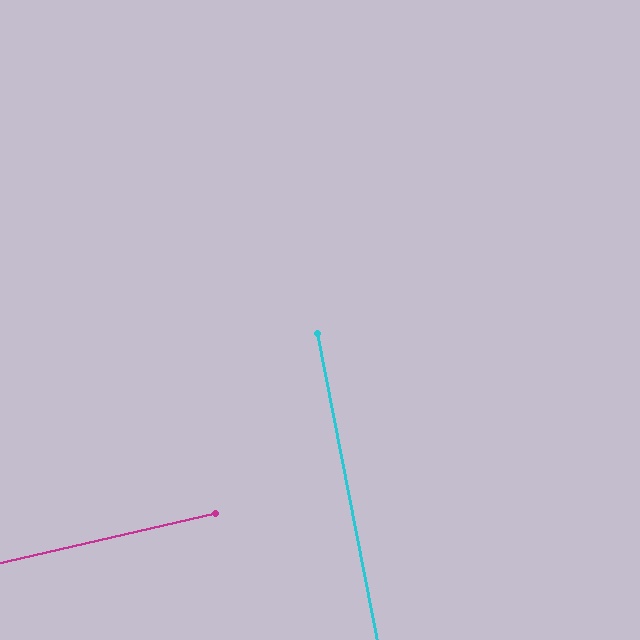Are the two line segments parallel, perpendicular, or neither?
Perpendicular — they meet at approximately 88°.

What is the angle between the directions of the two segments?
Approximately 88 degrees.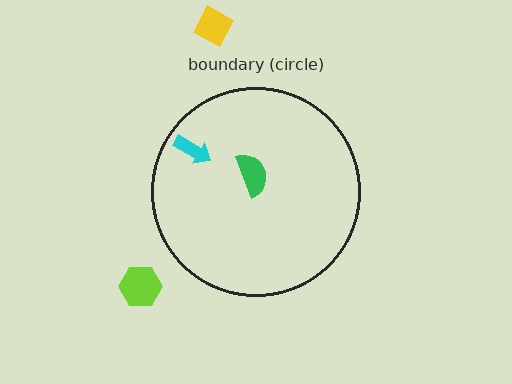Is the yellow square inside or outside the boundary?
Outside.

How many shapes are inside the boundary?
2 inside, 2 outside.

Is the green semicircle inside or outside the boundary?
Inside.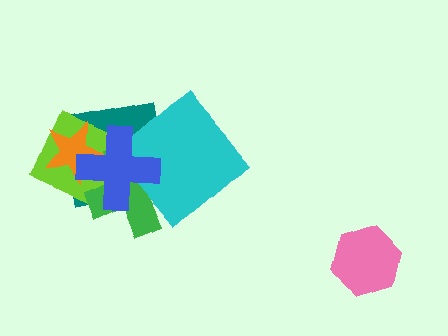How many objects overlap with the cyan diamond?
3 objects overlap with the cyan diamond.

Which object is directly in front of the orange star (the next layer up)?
The green cross is directly in front of the orange star.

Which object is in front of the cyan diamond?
The blue cross is in front of the cyan diamond.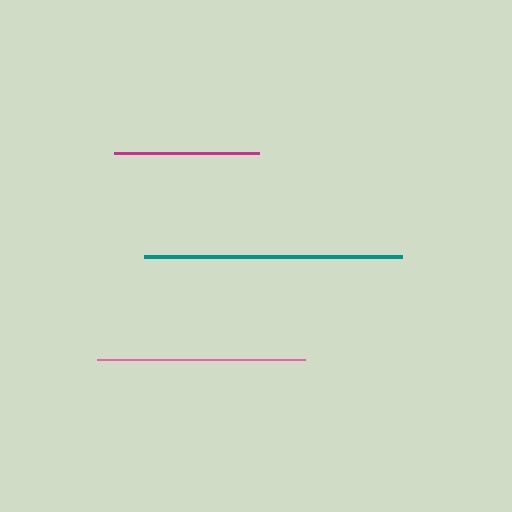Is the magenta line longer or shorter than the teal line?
The teal line is longer than the magenta line.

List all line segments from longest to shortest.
From longest to shortest: teal, pink, magenta.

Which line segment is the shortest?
The magenta line is the shortest at approximately 145 pixels.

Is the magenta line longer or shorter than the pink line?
The pink line is longer than the magenta line.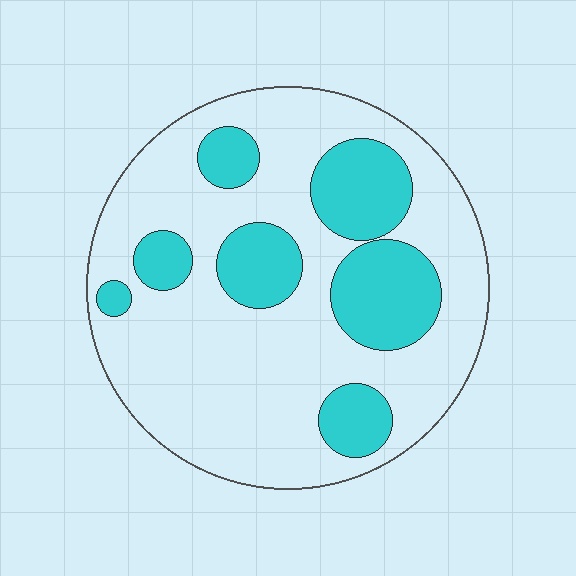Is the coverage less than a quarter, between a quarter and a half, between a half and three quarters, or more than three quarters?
Between a quarter and a half.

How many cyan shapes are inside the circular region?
7.